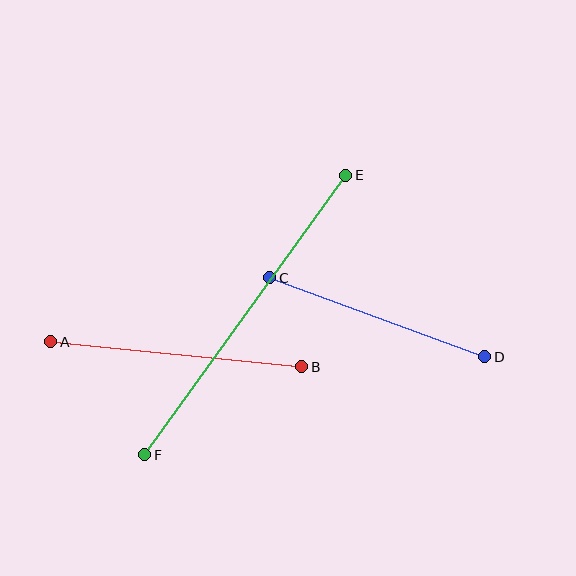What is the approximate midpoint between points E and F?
The midpoint is at approximately (245, 315) pixels.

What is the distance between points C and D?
The distance is approximately 229 pixels.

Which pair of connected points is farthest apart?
Points E and F are farthest apart.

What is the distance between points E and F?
The distance is approximately 344 pixels.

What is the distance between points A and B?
The distance is approximately 253 pixels.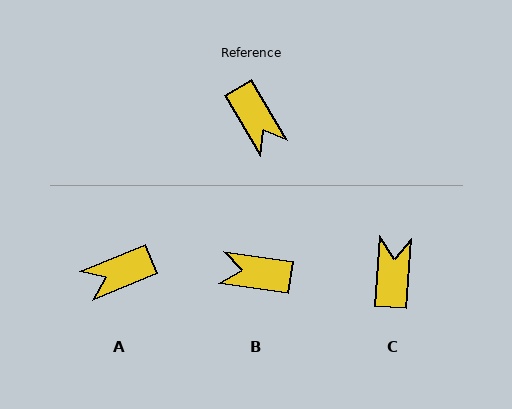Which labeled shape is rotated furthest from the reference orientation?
C, about 146 degrees away.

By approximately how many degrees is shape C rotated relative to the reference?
Approximately 146 degrees counter-clockwise.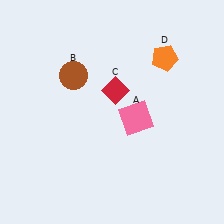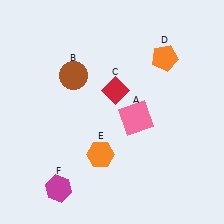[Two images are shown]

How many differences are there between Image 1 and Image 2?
There are 2 differences between the two images.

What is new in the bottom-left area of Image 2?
A magenta hexagon (F) was added in the bottom-left area of Image 2.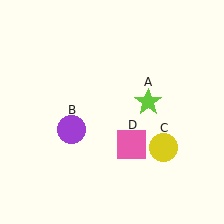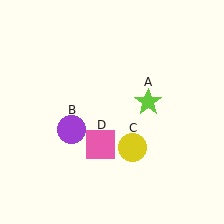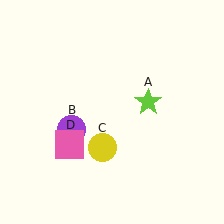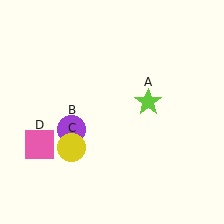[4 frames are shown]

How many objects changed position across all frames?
2 objects changed position: yellow circle (object C), pink square (object D).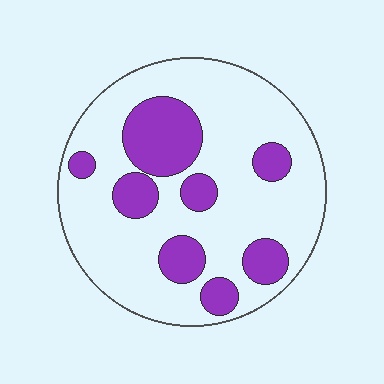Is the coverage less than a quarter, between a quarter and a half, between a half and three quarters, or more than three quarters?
Between a quarter and a half.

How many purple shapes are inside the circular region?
8.